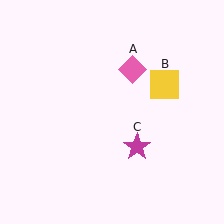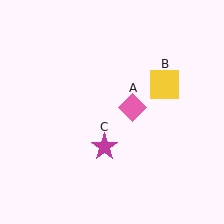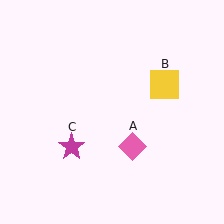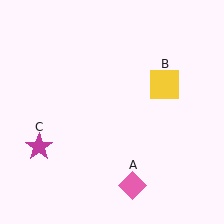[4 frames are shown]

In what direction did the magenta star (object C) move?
The magenta star (object C) moved left.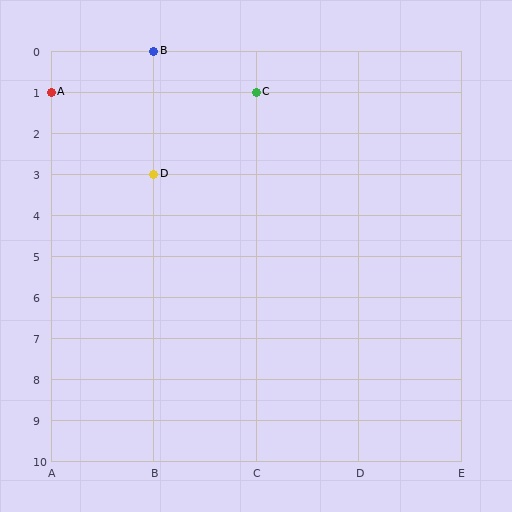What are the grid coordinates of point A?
Point A is at grid coordinates (A, 1).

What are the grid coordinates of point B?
Point B is at grid coordinates (B, 0).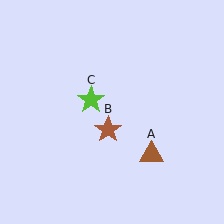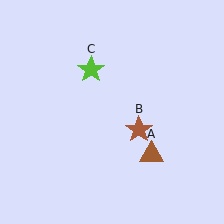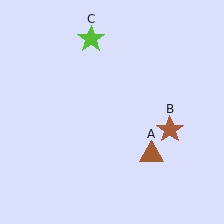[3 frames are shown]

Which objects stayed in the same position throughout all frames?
Brown triangle (object A) remained stationary.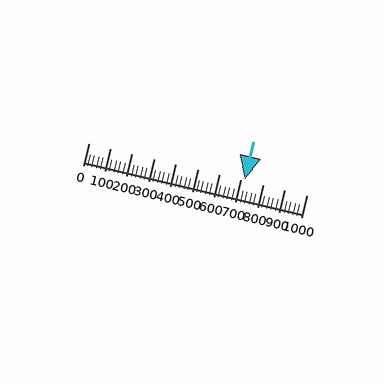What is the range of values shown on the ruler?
The ruler shows values from 0 to 1000.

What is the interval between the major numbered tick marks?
The major tick marks are spaced 100 units apart.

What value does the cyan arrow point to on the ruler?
The cyan arrow points to approximately 714.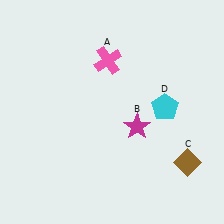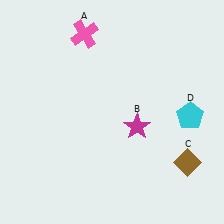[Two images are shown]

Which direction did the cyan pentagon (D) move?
The cyan pentagon (D) moved right.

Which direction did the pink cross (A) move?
The pink cross (A) moved up.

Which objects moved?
The objects that moved are: the pink cross (A), the cyan pentagon (D).